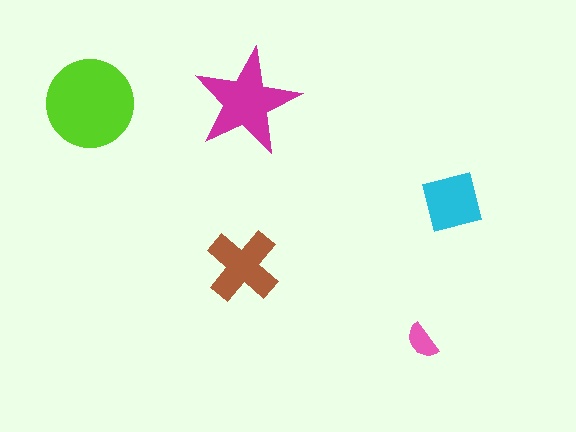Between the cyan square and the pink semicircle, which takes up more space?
The cyan square.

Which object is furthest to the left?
The lime circle is leftmost.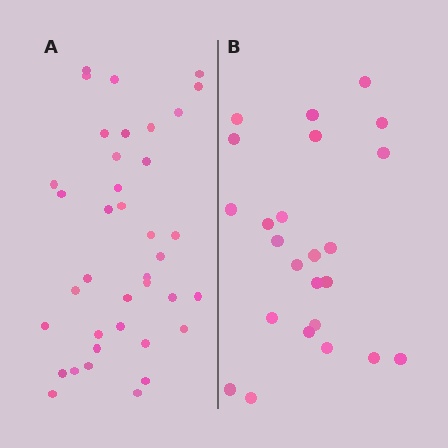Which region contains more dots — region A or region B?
Region A (the left region) has more dots.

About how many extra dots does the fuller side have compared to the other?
Region A has approximately 15 more dots than region B.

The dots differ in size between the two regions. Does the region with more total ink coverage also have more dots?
No. Region B has more total ink coverage because its dots are larger, but region A actually contains more individual dots. Total area can be misleading — the number of items is what matters here.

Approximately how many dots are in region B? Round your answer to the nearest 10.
About 20 dots. (The exact count is 24, which rounds to 20.)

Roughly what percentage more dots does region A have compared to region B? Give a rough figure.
About 60% more.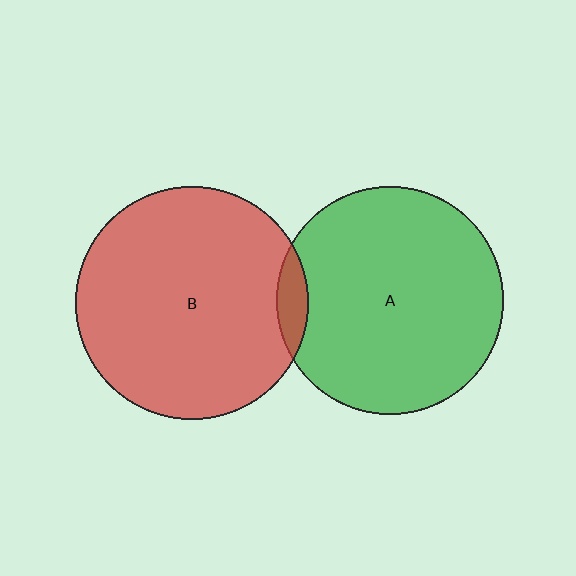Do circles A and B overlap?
Yes.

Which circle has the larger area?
Circle B (red).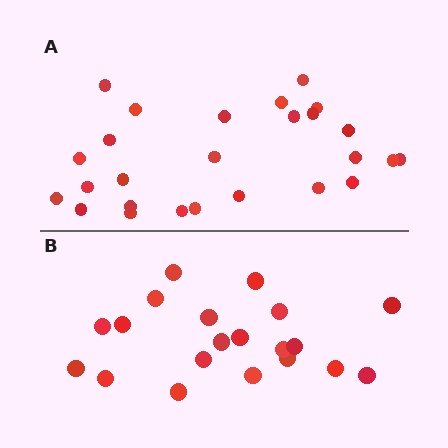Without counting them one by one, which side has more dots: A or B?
Region A (the top region) has more dots.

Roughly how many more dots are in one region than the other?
Region A has about 6 more dots than region B.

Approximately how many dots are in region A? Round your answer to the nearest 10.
About 30 dots. (The exact count is 26, which rounds to 30.)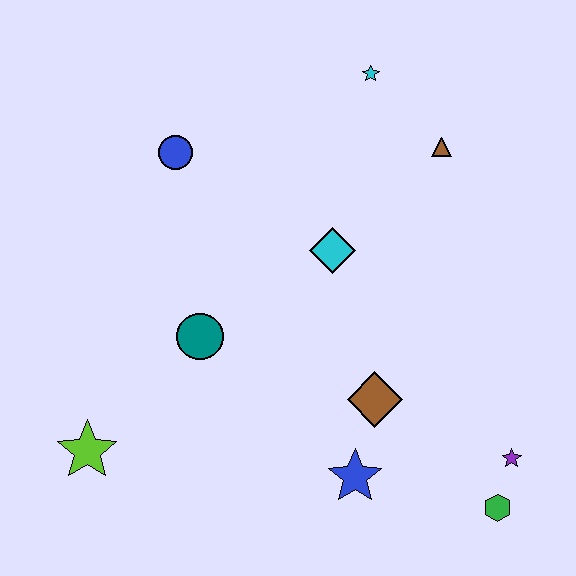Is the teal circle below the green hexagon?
No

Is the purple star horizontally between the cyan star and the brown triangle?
No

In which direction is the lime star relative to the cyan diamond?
The lime star is to the left of the cyan diamond.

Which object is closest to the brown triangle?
The cyan star is closest to the brown triangle.